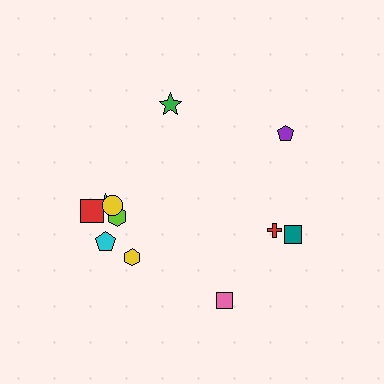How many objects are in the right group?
There are 4 objects.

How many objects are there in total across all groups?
There are 11 objects.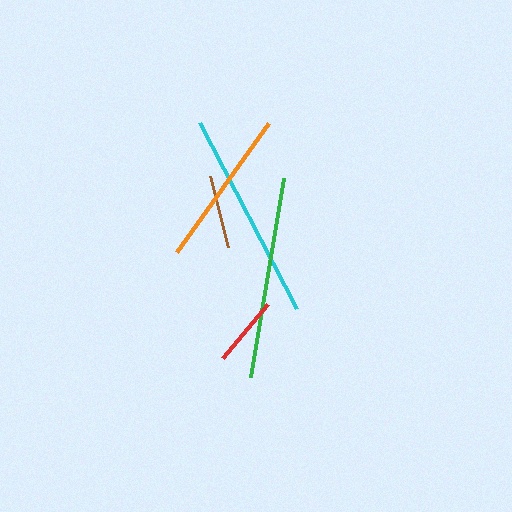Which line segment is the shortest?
The red line is the shortest at approximately 69 pixels.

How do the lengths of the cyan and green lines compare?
The cyan and green lines are approximately the same length.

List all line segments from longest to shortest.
From longest to shortest: cyan, green, orange, brown, red.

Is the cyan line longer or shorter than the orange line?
The cyan line is longer than the orange line.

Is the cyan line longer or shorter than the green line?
The cyan line is longer than the green line.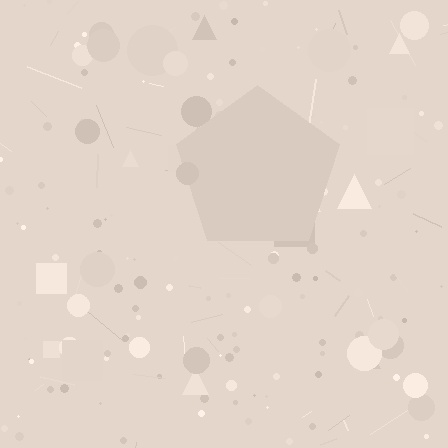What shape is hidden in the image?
A pentagon is hidden in the image.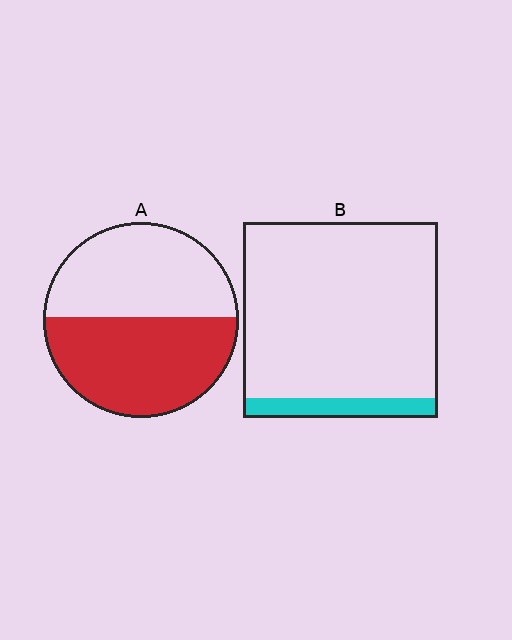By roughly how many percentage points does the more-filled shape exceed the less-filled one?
By roughly 40 percentage points (A over B).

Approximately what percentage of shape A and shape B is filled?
A is approximately 50% and B is approximately 10%.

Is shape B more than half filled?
No.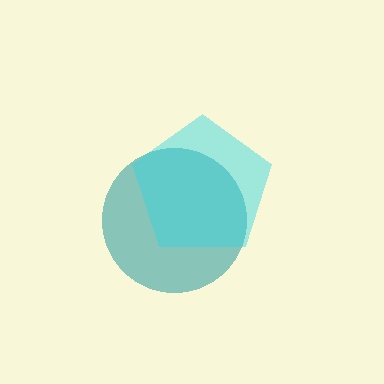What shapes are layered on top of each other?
The layered shapes are: a teal circle, a cyan pentagon.